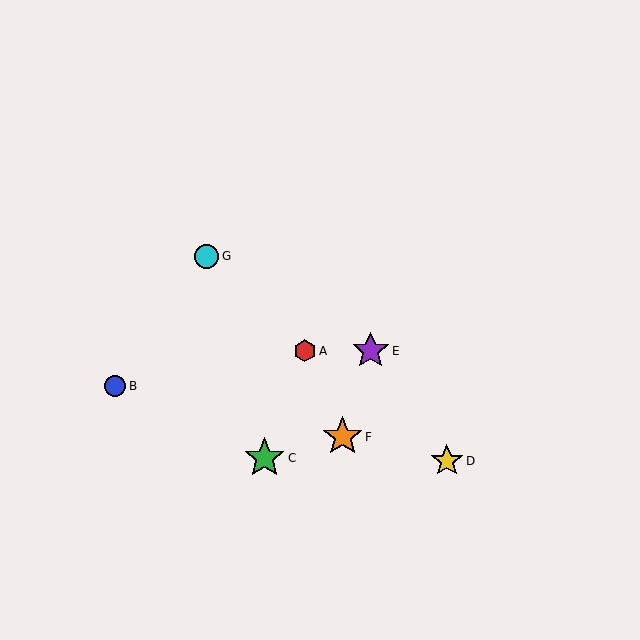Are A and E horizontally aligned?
Yes, both are at y≈351.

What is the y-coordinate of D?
Object D is at y≈461.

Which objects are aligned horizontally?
Objects A, E are aligned horizontally.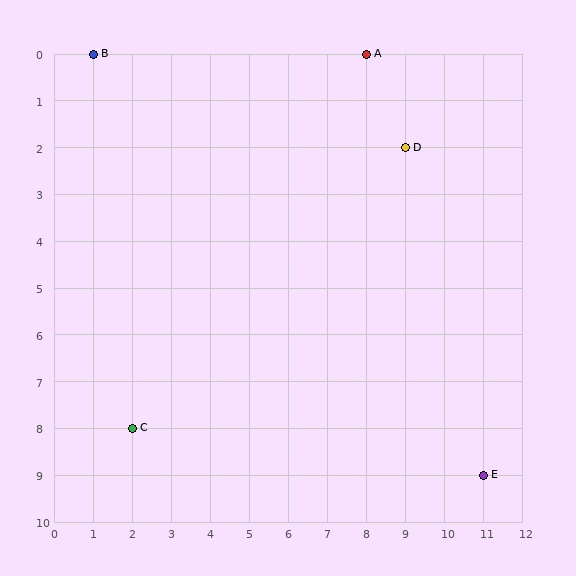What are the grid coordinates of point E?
Point E is at grid coordinates (11, 9).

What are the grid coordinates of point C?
Point C is at grid coordinates (2, 8).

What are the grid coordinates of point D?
Point D is at grid coordinates (9, 2).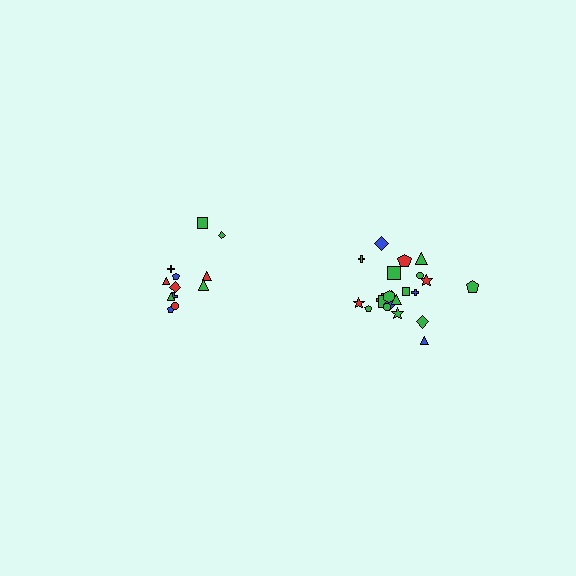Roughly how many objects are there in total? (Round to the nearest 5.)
Roughly 35 objects in total.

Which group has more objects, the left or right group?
The right group.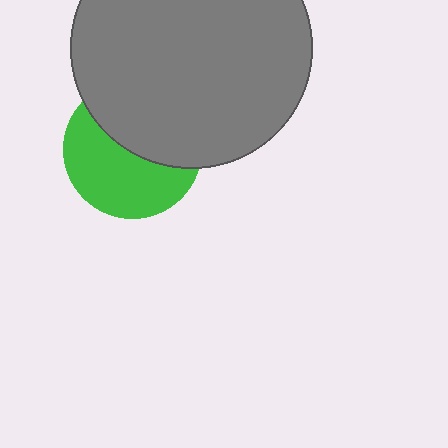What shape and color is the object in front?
The object in front is a gray circle.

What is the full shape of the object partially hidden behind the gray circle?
The partially hidden object is a green circle.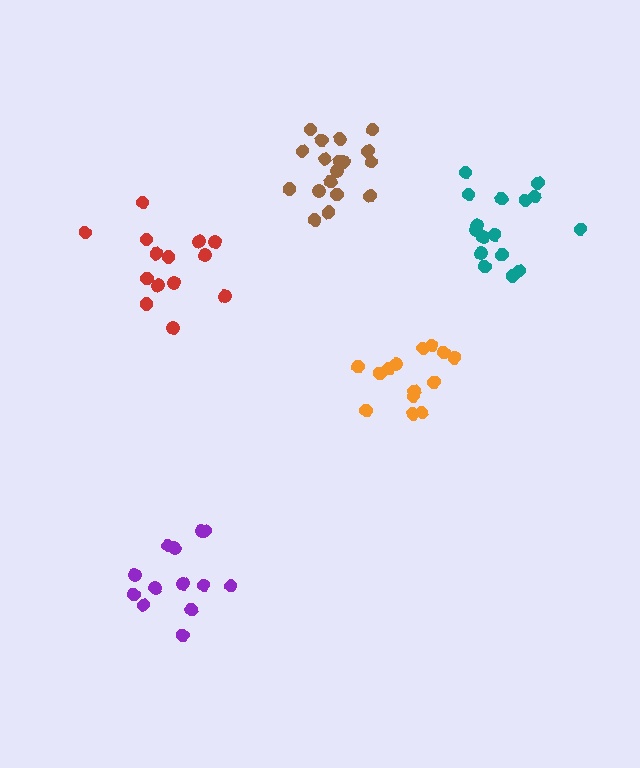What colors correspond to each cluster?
The clusters are colored: orange, red, teal, purple, brown.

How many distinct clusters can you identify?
There are 5 distinct clusters.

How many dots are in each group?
Group 1: 14 dots, Group 2: 14 dots, Group 3: 16 dots, Group 4: 13 dots, Group 5: 18 dots (75 total).